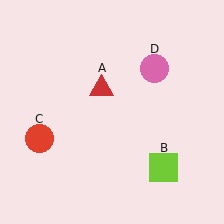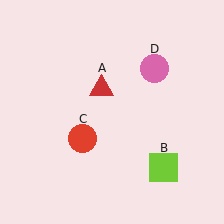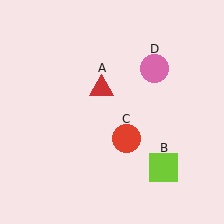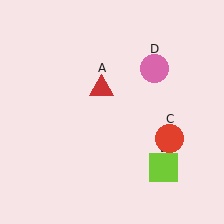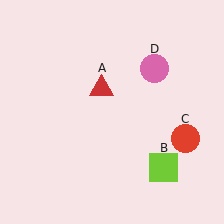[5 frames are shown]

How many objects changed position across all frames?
1 object changed position: red circle (object C).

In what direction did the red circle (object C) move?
The red circle (object C) moved right.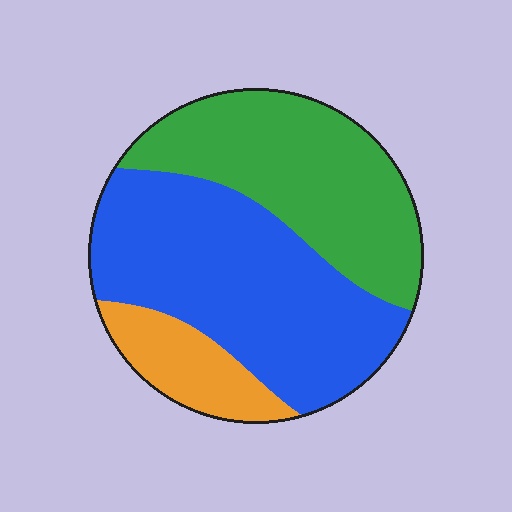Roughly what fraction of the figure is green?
Green covers about 40% of the figure.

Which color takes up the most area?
Blue, at roughly 50%.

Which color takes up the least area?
Orange, at roughly 15%.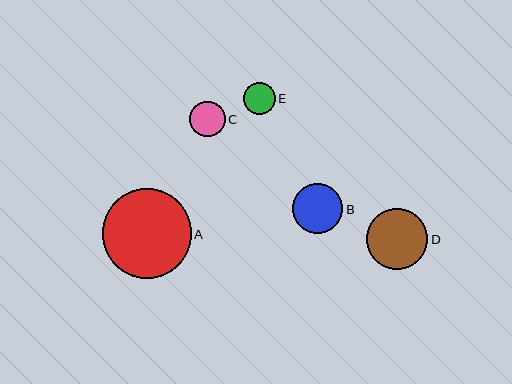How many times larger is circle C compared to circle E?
Circle C is approximately 1.1 times the size of circle E.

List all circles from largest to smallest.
From largest to smallest: A, D, B, C, E.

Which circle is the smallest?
Circle E is the smallest with a size of approximately 32 pixels.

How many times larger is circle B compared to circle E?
Circle B is approximately 1.6 times the size of circle E.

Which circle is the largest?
Circle A is the largest with a size of approximately 89 pixels.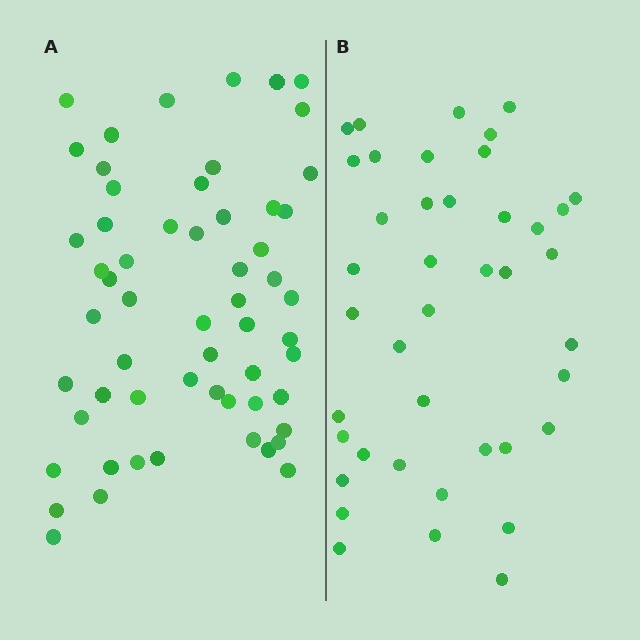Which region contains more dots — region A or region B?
Region A (the left region) has more dots.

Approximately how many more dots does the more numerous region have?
Region A has approximately 15 more dots than region B.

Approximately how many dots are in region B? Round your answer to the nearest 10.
About 40 dots. (The exact count is 41, which rounds to 40.)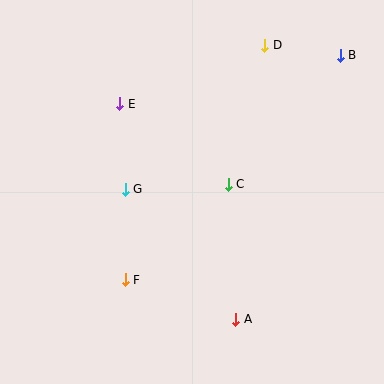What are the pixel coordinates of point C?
Point C is at (228, 184).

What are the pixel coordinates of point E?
Point E is at (120, 104).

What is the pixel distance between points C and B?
The distance between C and B is 171 pixels.